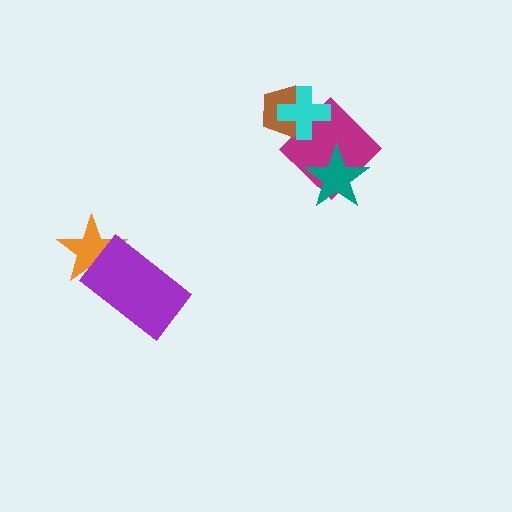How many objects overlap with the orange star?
1 object overlaps with the orange star.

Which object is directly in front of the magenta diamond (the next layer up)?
The teal star is directly in front of the magenta diamond.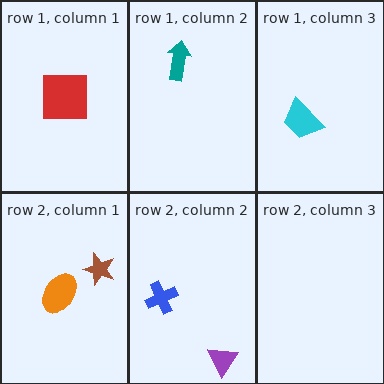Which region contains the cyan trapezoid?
The row 1, column 3 region.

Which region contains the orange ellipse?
The row 2, column 1 region.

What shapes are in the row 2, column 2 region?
The blue cross, the purple triangle.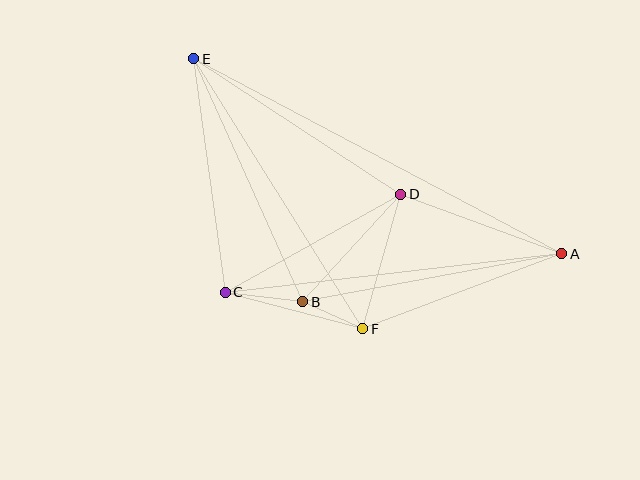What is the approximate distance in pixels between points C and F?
The distance between C and F is approximately 142 pixels.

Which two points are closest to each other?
Points B and F are closest to each other.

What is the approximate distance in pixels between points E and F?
The distance between E and F is approximately 319 pixels.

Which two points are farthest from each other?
Points A and E are farthest from each other.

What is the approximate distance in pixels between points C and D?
The distance between C and D is approximately 201 pixels.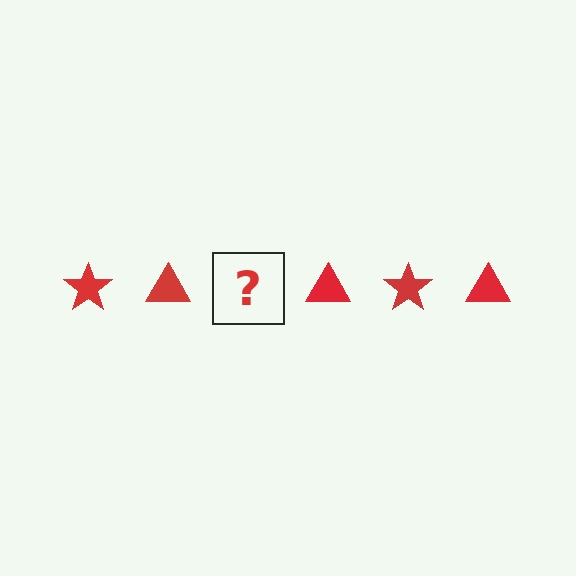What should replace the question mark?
The question mark should be replaced with a red star.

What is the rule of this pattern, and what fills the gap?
The rule is that the pattern cycles through star, triangle shapes in red. The gap should be filled with a red star.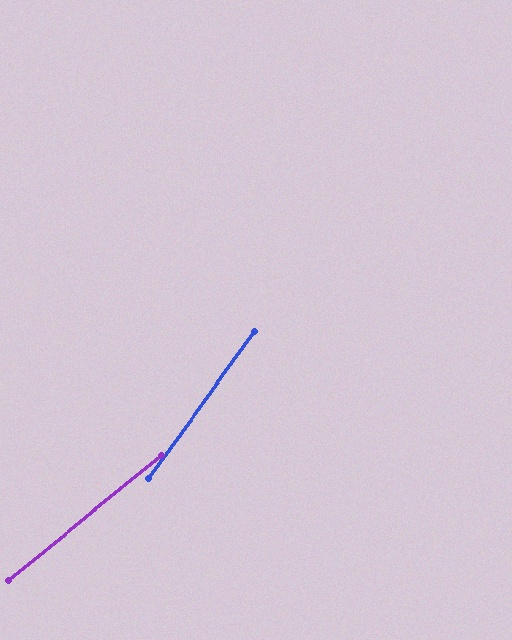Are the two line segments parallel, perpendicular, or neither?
Neither parallel nor perpendicular — they differ by about 15°.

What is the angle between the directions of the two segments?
Approximately 15 degrees.